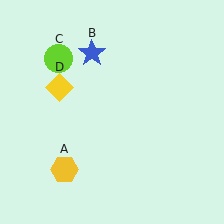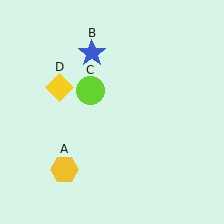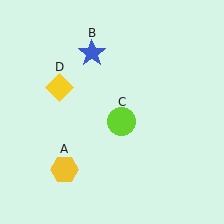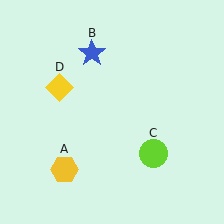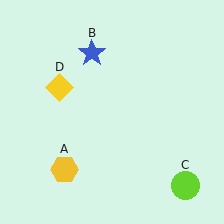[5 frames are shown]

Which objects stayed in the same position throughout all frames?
Yellow hexagon (object A) and blue star (object B) and yellow diamond (object D) remained stationary.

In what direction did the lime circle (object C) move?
The lime circle (object C) moved down and to the right.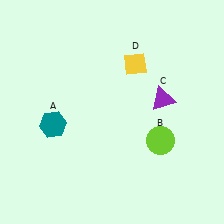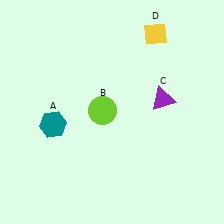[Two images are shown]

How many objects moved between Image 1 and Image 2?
2 objects moved between the two images.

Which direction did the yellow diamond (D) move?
The yellow diamond (D) moved up.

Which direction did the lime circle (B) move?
The lime circle (B) moved left.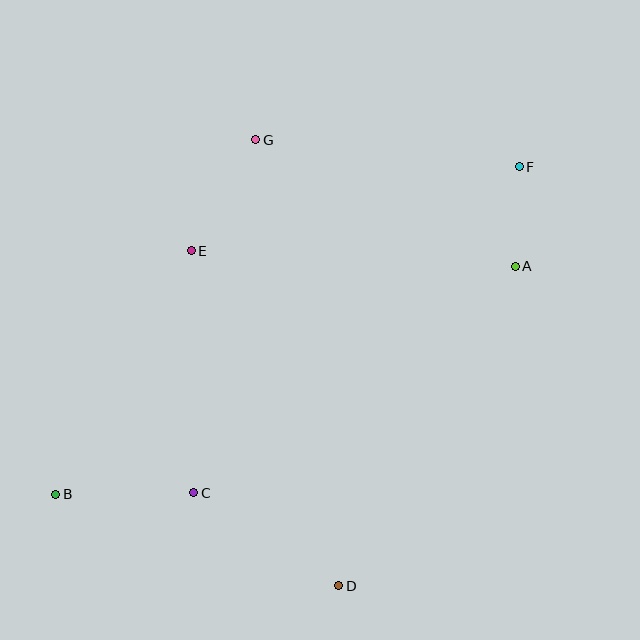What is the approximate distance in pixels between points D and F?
The distance between D and F is approximately 456 pixels.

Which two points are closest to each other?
Points A and F are closest to each other.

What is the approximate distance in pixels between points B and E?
The distance between B and E is approximately 279 pixels.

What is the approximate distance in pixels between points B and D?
The distance between B and D is approximately 298 pixels.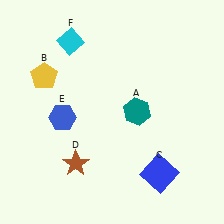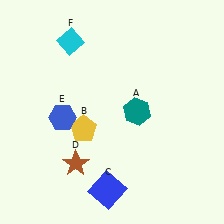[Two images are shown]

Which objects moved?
The objects that moved are: the yellow pentagon (B), the blue square (C).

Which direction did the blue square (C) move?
The blue square (C) moved left.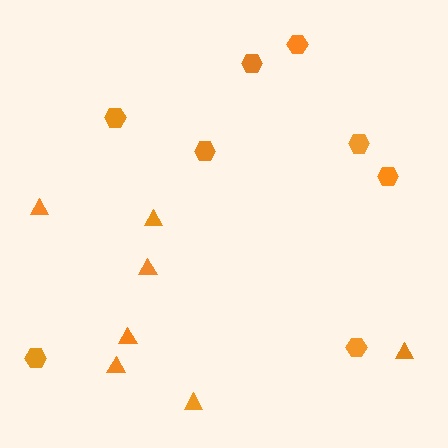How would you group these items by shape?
There are 2 groups: one group of triangles (7) and one group of hexagons (8).